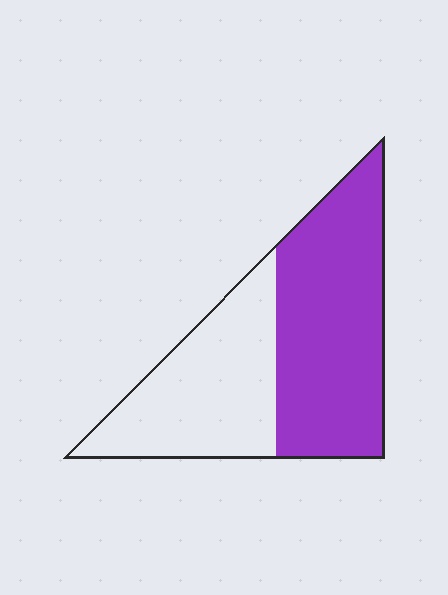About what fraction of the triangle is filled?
About three fifths (3/5).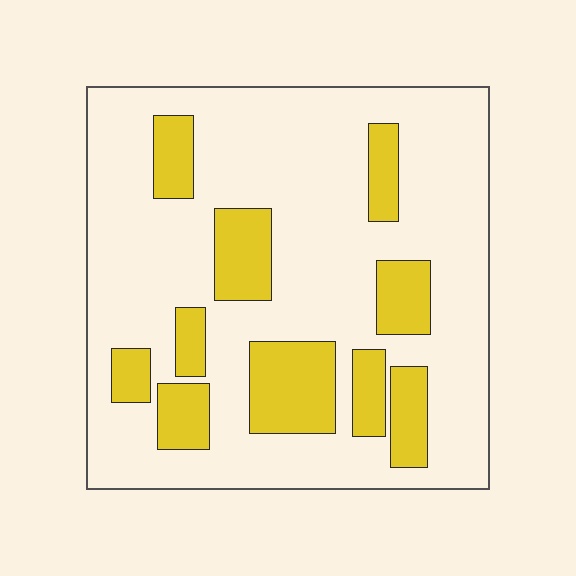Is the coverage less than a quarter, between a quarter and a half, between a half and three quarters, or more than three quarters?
Less than a quarter.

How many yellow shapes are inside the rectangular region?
10.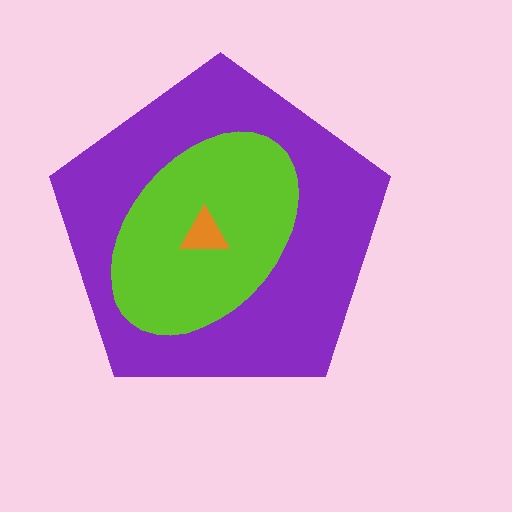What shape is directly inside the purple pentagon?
The lime ellipse.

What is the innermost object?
The orange triangle.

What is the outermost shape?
The purple pentagon.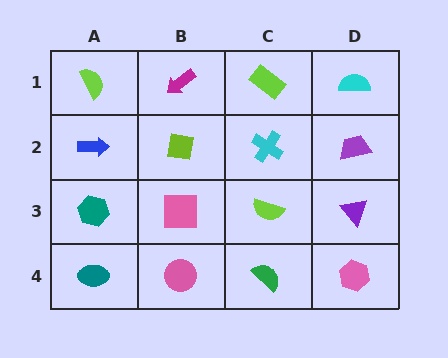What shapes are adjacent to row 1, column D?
A purple trapezoid (row 2, column D), a lime rectangle (row 1, column C).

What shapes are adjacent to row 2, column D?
A cyan semicircle (row 1, column D), a purple triangle (row 3, column D), a cyan cross (row 2, column C).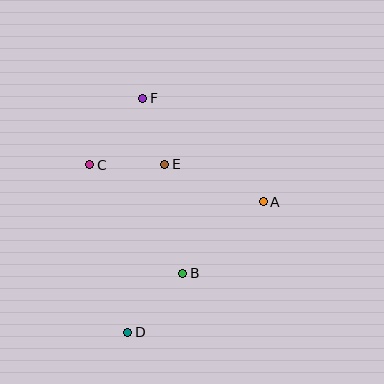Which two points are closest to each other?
Points E and F are closest to each other.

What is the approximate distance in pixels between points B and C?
The distance between B and C is approximately 143 pixels.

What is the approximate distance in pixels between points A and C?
The distance between A and C is approximately 178 pixels.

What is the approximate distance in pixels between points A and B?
The distance between A and B is approximately 108 pixels.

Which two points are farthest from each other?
Points D and F are farthest from each other.